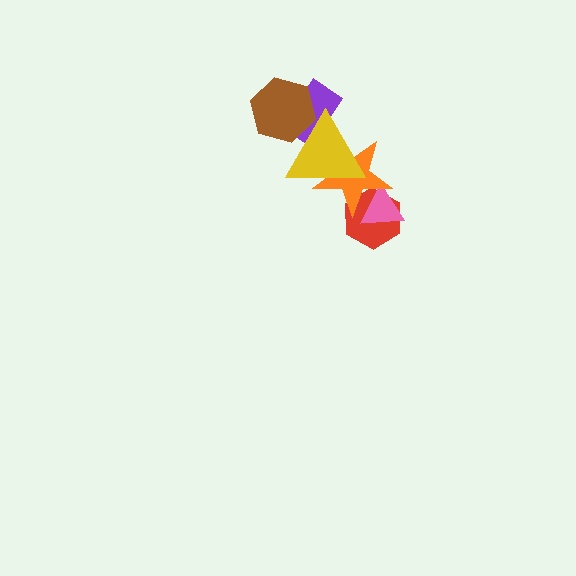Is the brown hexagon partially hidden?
Yes, it is partially covered by another shape.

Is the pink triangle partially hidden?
Yes, it is partially covered by another shape.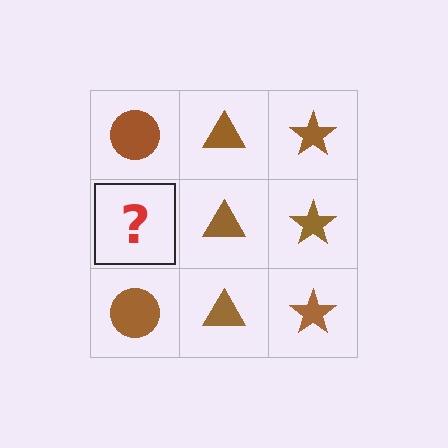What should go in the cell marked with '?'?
The missing cell should contain a brown circle.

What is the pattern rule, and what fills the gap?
The rule is that each column has a consistent shape. The gap should be filled with a brown circle.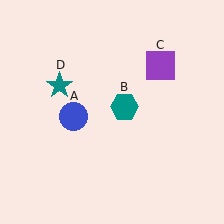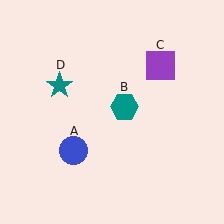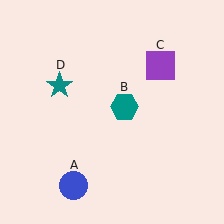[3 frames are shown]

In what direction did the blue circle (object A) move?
The blue circle (object A) moved down.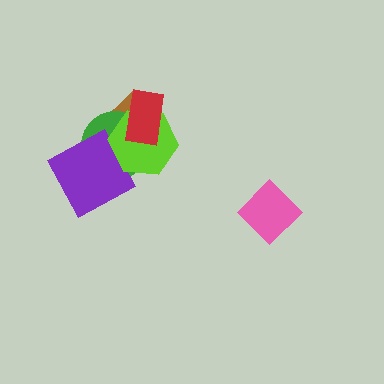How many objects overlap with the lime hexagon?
4 objects overlap with the lime hexagon.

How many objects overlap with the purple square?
2 objects overlap with the purple square.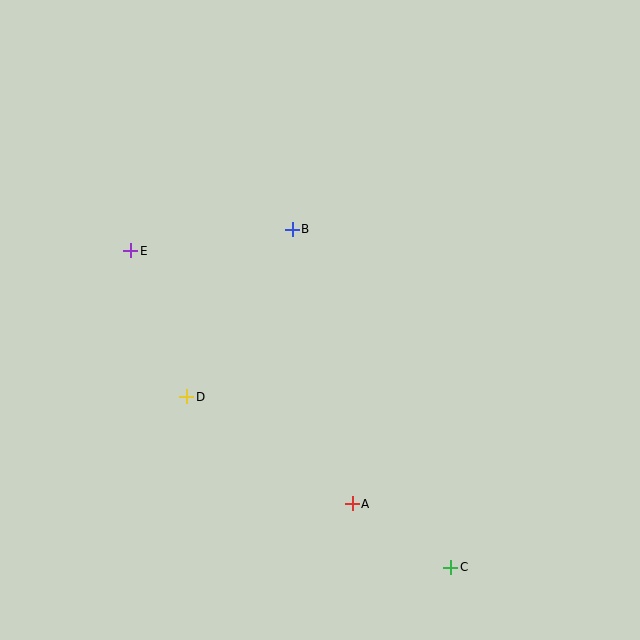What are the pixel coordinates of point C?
Point C is at (451, 567).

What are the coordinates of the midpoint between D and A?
The midpoint between D and A is at (269, 450).